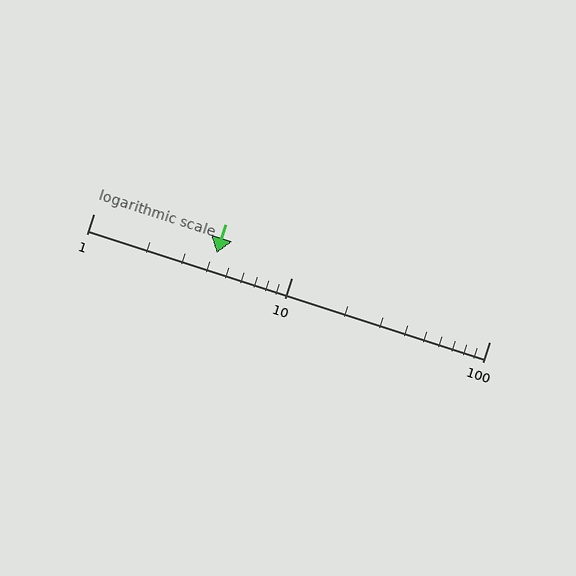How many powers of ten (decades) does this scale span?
The scale spans 2 decades, from 1 to 100.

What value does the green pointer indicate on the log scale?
The pointer indicates approximately 4.2.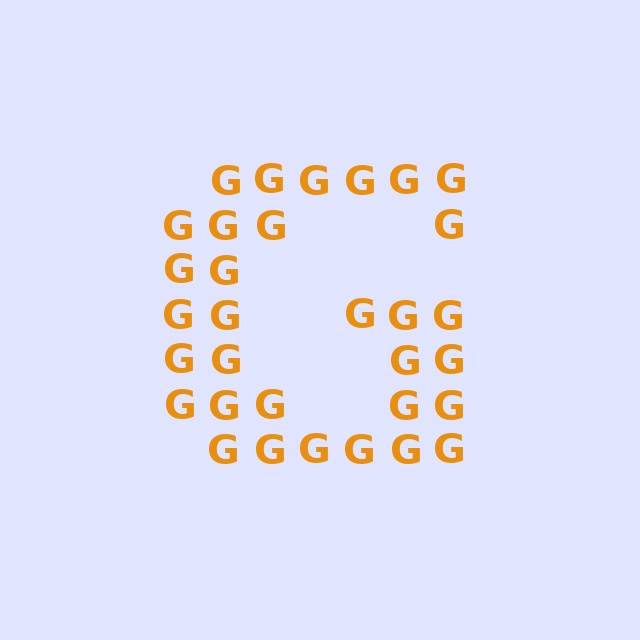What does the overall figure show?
The overall figure shows the letter G.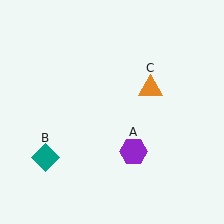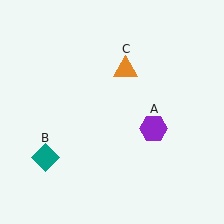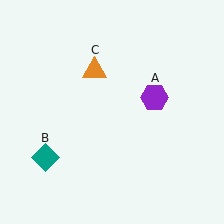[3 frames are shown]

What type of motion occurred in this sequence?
The purple hexagon (object A), orange triangle (object C) rotated counterclockwise around the center of the scene.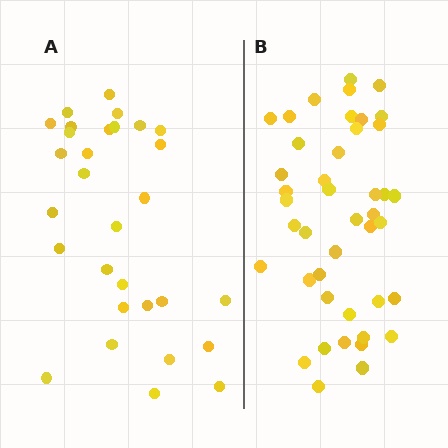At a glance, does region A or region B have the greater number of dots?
Region B (the right region) has more dots.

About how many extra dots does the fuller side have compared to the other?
Region B has approximately 15 more dots than region A.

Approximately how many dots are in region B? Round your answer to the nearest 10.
About 40 dots. (The exact count is 43, which rounds to 40.)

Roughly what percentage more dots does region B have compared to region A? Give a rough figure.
About 45% more.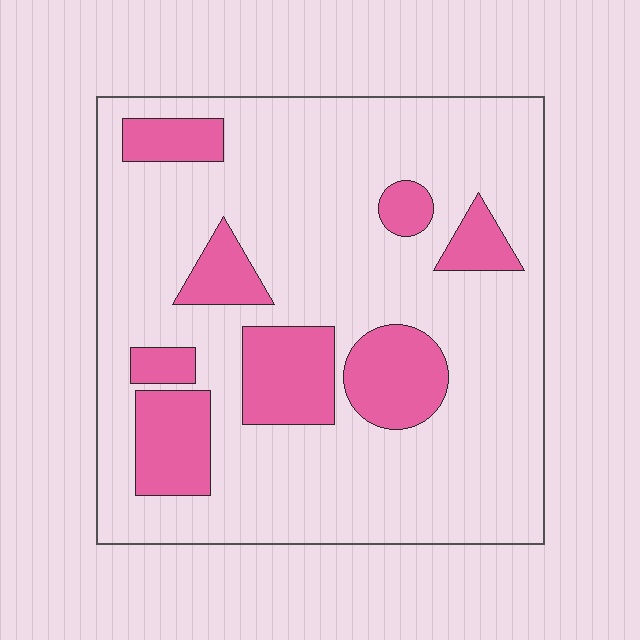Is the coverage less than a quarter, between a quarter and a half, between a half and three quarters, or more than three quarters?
Less than a quarter.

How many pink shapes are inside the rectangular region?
8.